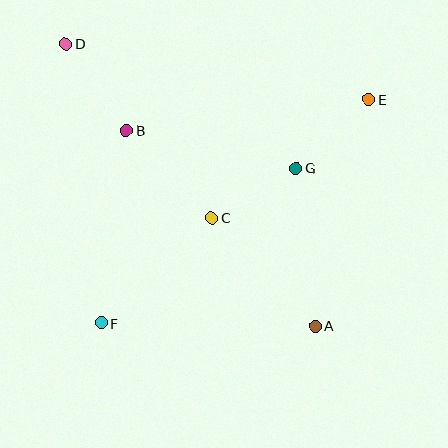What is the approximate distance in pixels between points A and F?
The distance between A and F is approximately 214 pixels.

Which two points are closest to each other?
Points C and G are closest to each other.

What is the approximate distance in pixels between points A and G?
The distance between A and G is approximately 159 pixels.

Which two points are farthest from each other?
Points A and D are farthest from each other.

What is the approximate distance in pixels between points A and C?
The distance between A and C is approximately 150 pixels.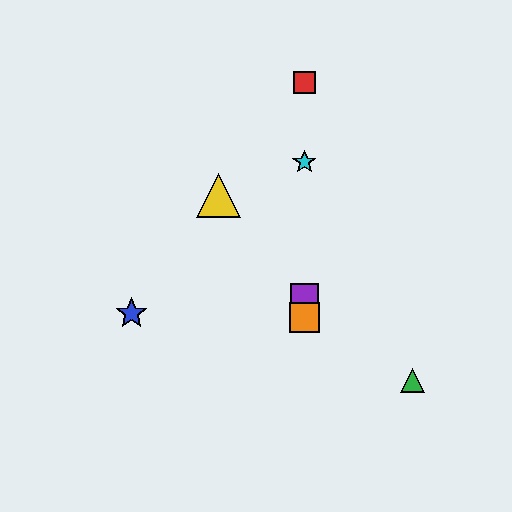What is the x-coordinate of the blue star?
The blue star is at x≈131.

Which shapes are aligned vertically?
The red square, the purple square, the orange square, the cyan star are aligned vertically.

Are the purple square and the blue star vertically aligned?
No, the purple square is at x≈304 and the blue star is at x≈131.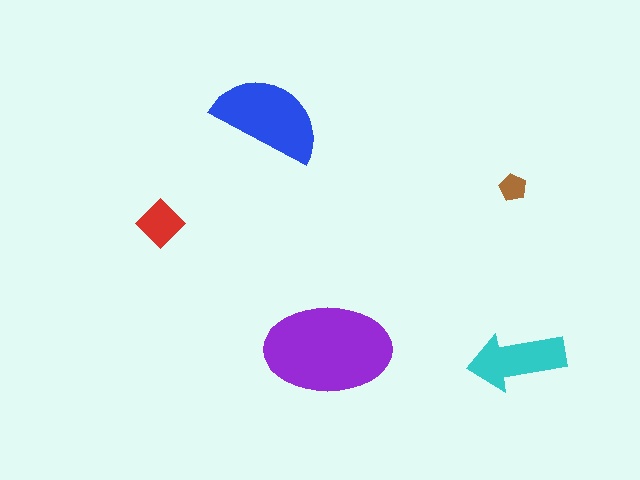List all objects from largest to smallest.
The purple ellipse, the blue semicircle, the cyan arrow, the red diamond, the brown pentagon.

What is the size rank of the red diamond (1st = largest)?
4th.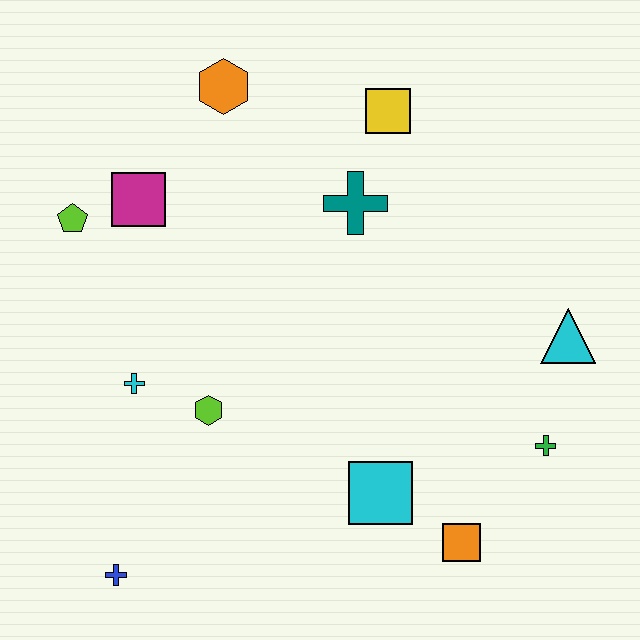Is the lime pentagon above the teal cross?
No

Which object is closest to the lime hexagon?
The cyan cross is closest to the lime hexagon.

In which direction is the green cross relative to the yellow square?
The green cross is below the yellow square.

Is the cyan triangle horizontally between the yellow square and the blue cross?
No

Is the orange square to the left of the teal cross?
No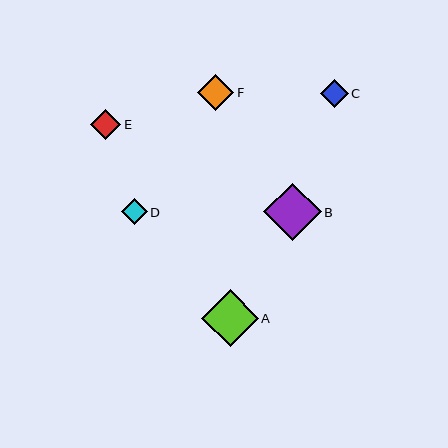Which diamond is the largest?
Diamond B is the largest with a size of approximately 57 pixels.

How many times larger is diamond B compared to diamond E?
Diamond B is approximately 1.9 times the size of diamond E.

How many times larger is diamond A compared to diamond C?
Diamond A is approximately 2.0 times the size of diamond C.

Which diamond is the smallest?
Diamond D is the smallest with a size of approximately 26 pixels.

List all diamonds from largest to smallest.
From largest to smallest: B, A, F, E, C, D.